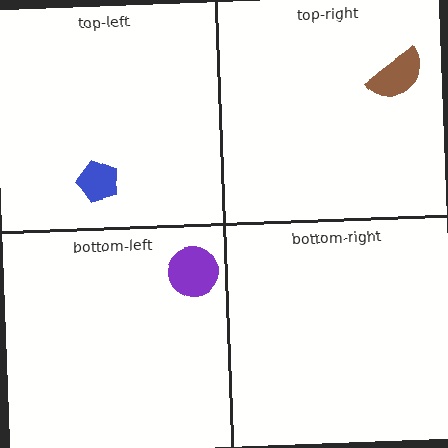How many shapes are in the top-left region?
1.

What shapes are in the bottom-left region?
The purple circle.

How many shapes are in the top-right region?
1.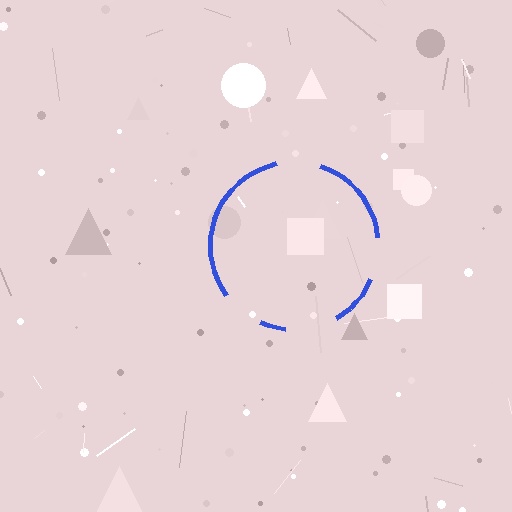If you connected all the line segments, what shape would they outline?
They would outline a circle.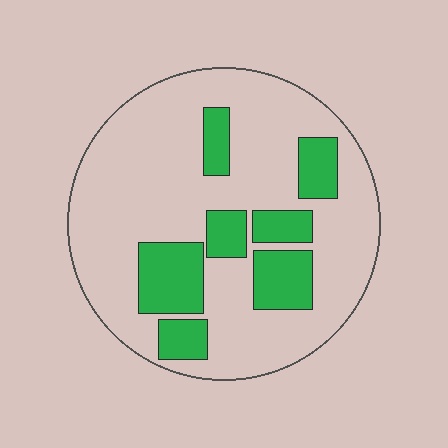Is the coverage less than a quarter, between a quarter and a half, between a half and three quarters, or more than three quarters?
Less than a quarter.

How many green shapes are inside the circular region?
7.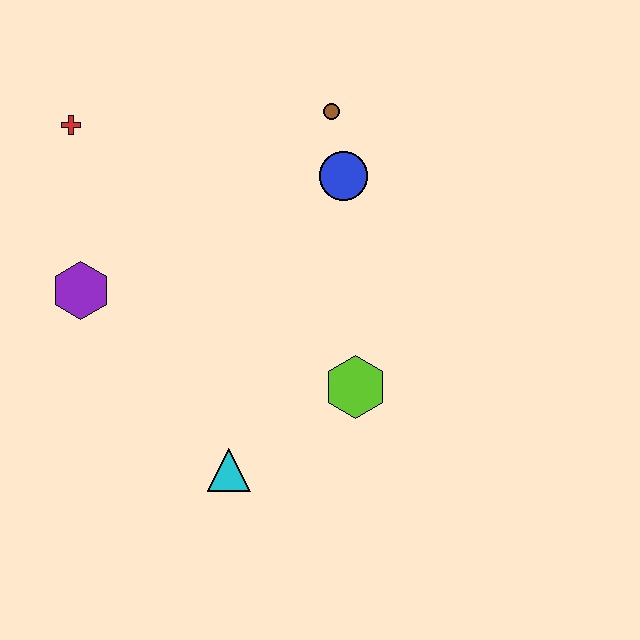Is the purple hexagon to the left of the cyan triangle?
Yes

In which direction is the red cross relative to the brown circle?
The red cross is to the left of the brown circle.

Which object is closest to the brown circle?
The blue circle is closest to the brown circle.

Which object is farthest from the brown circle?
The cyan triangle is farthest from the brown circle.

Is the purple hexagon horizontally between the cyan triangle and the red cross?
Yes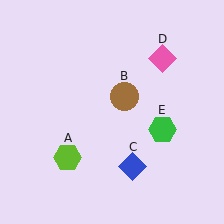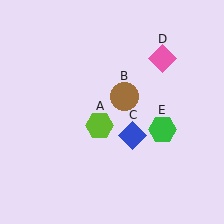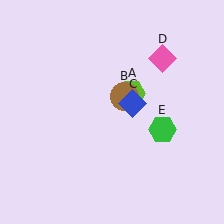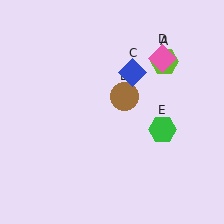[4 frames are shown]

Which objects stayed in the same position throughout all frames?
Brown circle (object B) and pink diamond (object D) and green hexagon (object E) remained stationary.